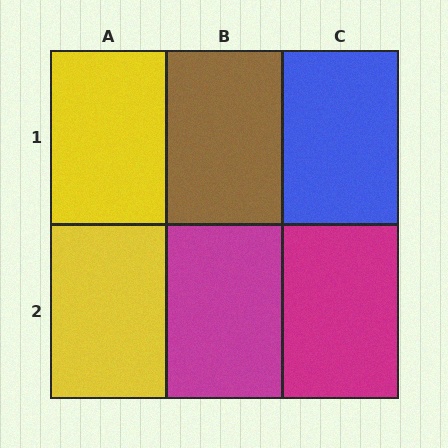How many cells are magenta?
2 cells are magenta.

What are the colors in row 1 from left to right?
Yellow, brown, blue.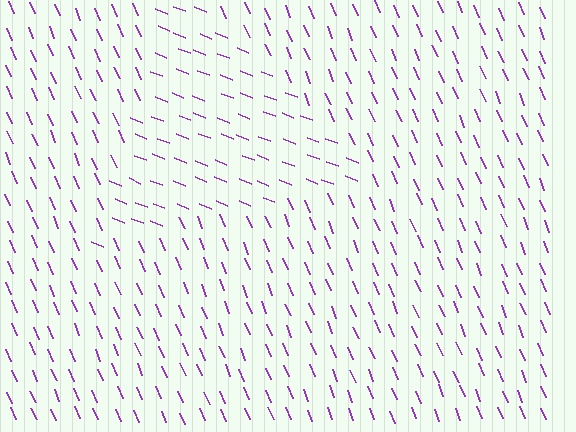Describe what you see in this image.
The image is filled with small purple line segments. A triangle region in the image has lines oriented differently from the surrounding lines, creating a visible texture boundary.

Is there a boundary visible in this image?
Yes, there is a texture boundary formed by a change in line orientation.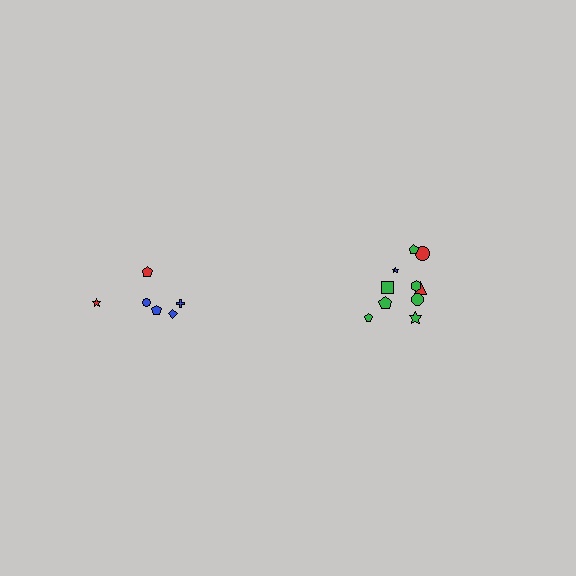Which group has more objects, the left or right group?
The right group.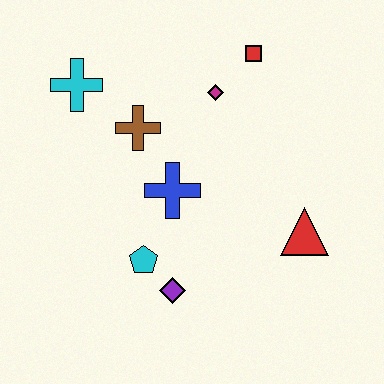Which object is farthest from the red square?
The purple diamond is farthest from the red square.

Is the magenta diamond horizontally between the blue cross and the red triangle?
Yes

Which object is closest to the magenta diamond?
The red square is closest to the magenta diamond.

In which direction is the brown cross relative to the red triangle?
The brown cross is to the left of the red triangle.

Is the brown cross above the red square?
No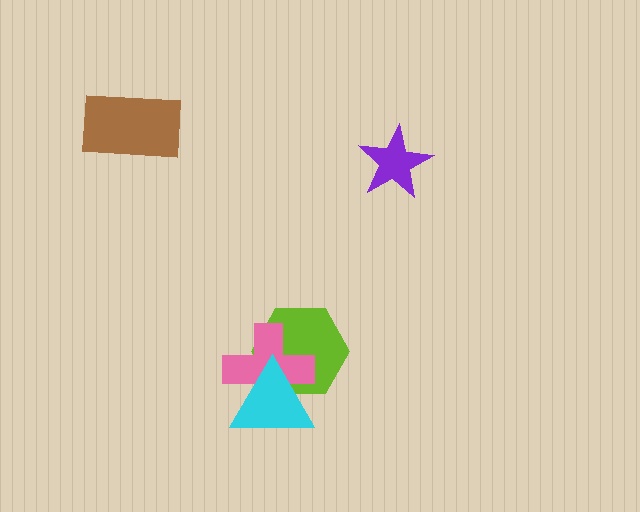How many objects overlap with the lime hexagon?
2 objects overlap with the lime hexagon.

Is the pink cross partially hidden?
Yes, it is partially covered by another shape.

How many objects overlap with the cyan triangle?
2 objects overlap with the cyan triangle.